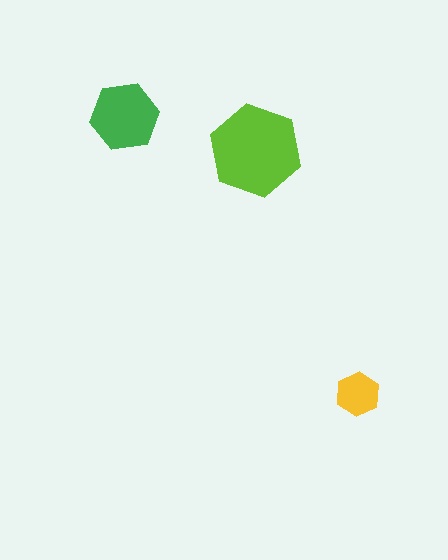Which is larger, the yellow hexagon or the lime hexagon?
The lime one.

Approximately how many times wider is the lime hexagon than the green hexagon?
About 1.5 times wider.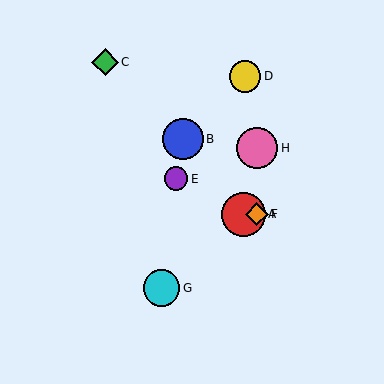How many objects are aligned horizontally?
2 objects (A, F) are aligned horizontally.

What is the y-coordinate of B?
Object B is at y≈139.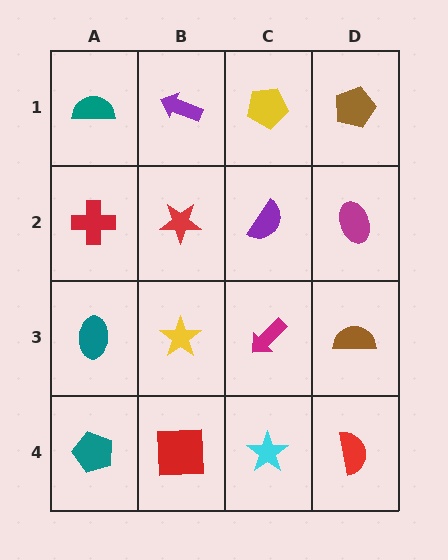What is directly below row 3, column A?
A teal pentagon.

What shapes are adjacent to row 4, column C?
A magenta arrow (row 3, column C), a red square (row 4, column B), a red semicircle (row 4, column D).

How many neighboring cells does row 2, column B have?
4.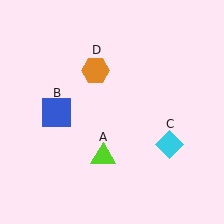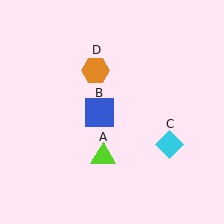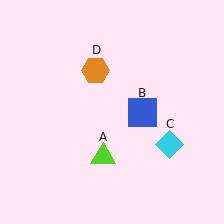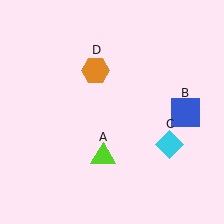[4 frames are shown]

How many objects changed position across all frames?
1 object changed position: blue square (object B).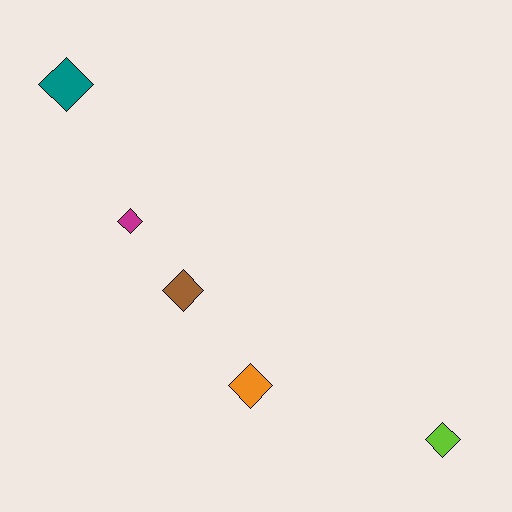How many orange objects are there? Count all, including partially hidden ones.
There is 1 orange object.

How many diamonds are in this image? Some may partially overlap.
There are 5 diamonds.